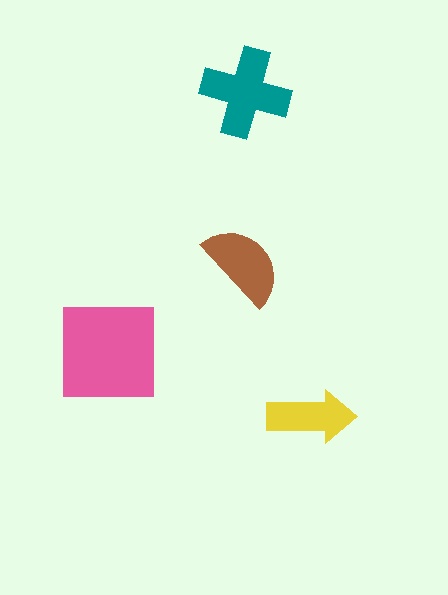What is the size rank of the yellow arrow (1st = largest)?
4th.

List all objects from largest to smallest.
The pink square, the teal cross, the brown semicircle, the yellow arrow.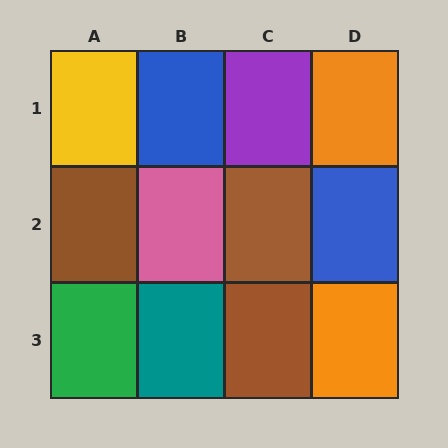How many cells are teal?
1 cell is teal.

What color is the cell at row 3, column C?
Brown.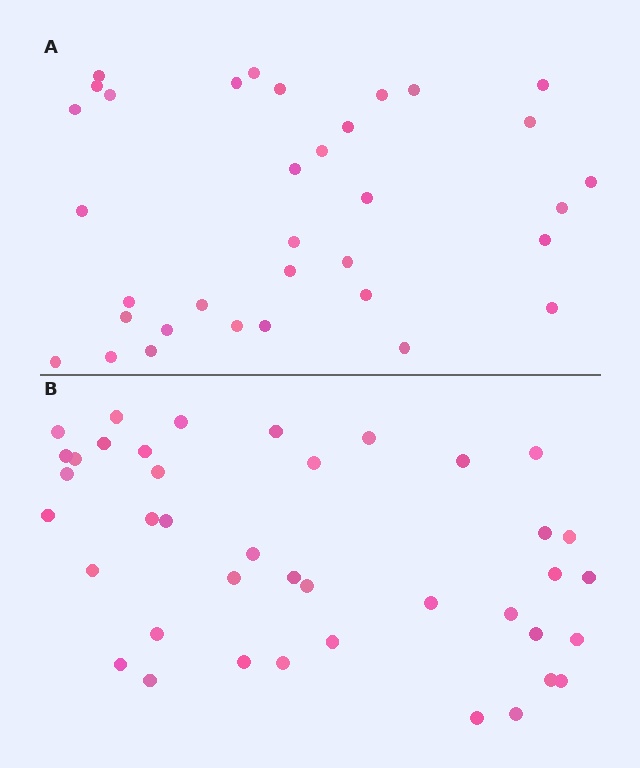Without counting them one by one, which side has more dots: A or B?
Region B (the bottom region) has more dots.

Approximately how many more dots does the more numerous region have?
Region B has about 6 more dots than region A.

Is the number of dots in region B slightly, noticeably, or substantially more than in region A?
Region B has only slightly more — the two regions are fairly close. The ratio is roughly 1.2 to 1.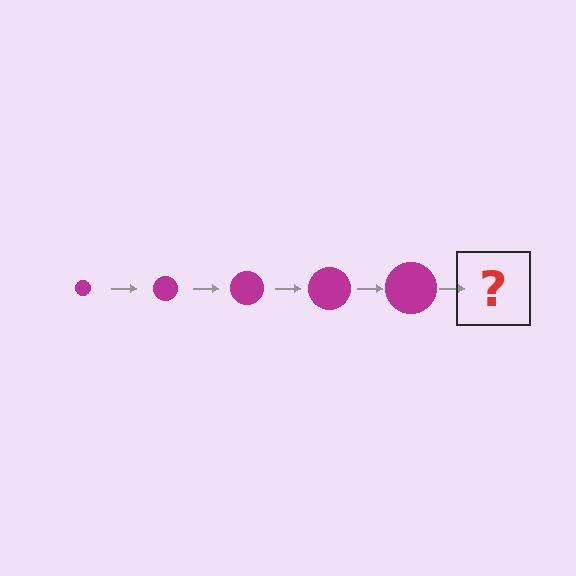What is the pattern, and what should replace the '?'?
The pattern is that the circle gets progressively larger each step. The '?' should be a magenta circle, larger than the previous one.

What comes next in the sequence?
The next element should be a magenta circle, larger than the previous one.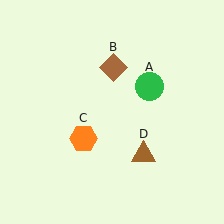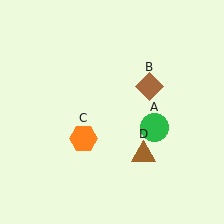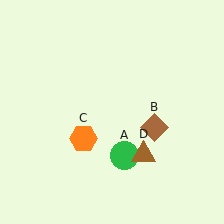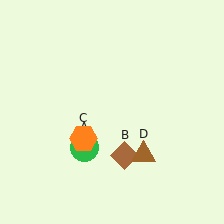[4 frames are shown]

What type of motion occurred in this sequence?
The green circle (object A), brown diamond (object B) rotated clockwise around the center of the scene.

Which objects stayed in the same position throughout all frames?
Orange hexagon (object C) and brown triangle (object D) remained stationary.